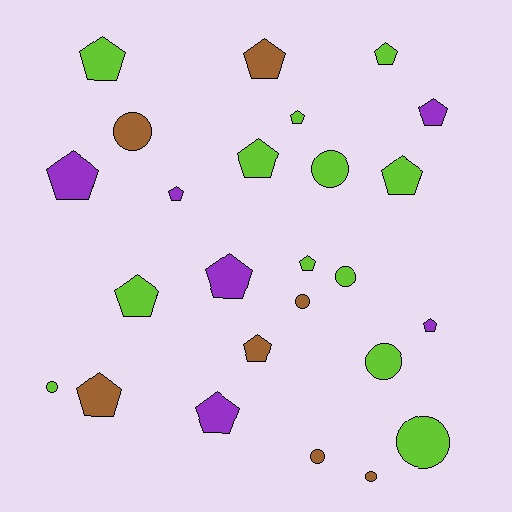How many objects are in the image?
There are 25 objects.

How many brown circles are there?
There are 4 brown circles.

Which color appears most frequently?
Lime, with 12 objects.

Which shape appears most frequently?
Pentagon, with 16 objects.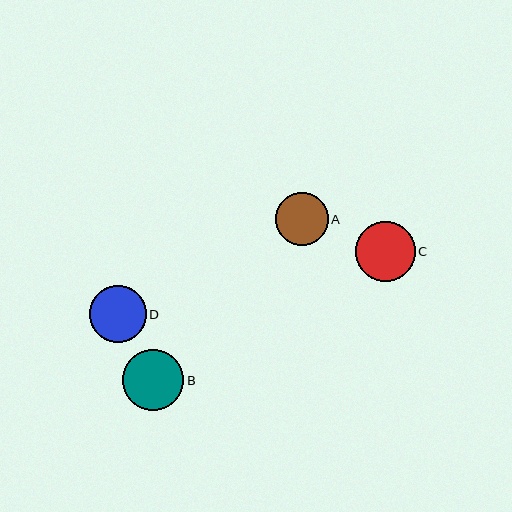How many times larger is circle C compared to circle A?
Circle C is approximately 1.1 times the size of circle A.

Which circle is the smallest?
Circle A is the smallest with a size of approximately 53 pixels.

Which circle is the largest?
Circle B is the largest with a size of approximately 61 pixels.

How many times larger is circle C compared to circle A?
Circle C is approximately 1.1 times the size of circle A.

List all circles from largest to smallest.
From largest to smallest: B, C, D, A.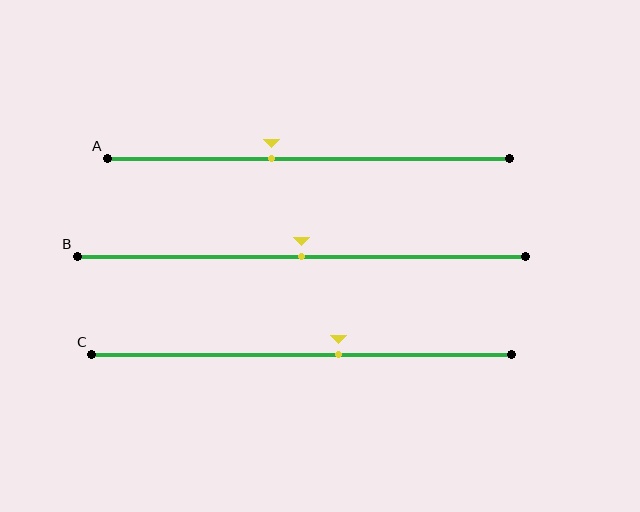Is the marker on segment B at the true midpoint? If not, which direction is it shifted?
Yes, the marker on segment B is at the true midpoint.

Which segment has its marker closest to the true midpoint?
Segment B has its marker closest to the true midpoint.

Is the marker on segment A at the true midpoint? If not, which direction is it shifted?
No, the marker on segment A is shifted to the left by about 9% of the segment length.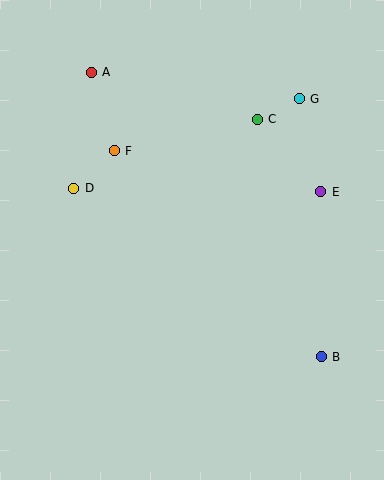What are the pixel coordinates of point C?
Point C is at (257, 119).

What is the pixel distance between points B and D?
The distance between B and D is 299 pixels.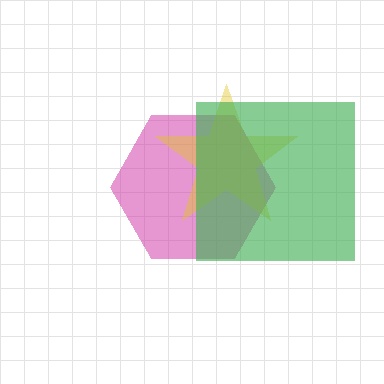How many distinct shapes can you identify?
There are 3 distinct shapes: a magenta hexagon, a yellow star, a green square.